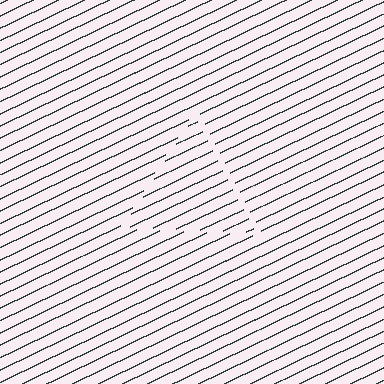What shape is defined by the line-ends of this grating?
An illusory triangle. The interior of the shape contains the same grating, shifted by half a period — the contour is defined by the phase discontinuity where line-ends from the inner and outer gratings abut.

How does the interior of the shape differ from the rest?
The interior of the shape contains the same grating, shifted by half a period — the contour is defined by the phase discontinuity where line-ends from the inner and outer gratings abut.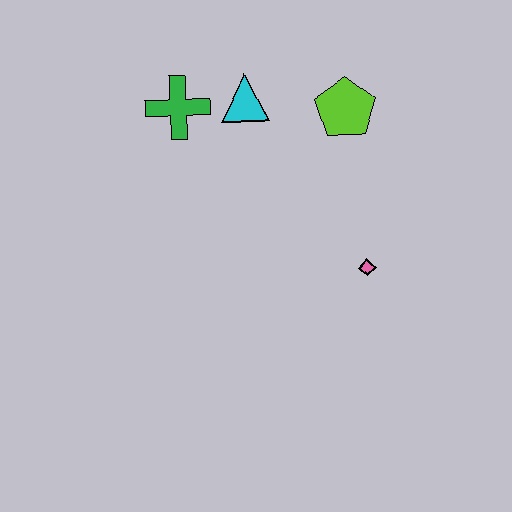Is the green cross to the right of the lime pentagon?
No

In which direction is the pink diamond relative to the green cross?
The pink diamond is to the right of the green cross.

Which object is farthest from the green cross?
The pink diamond is farthest from the green cross.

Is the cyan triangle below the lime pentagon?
No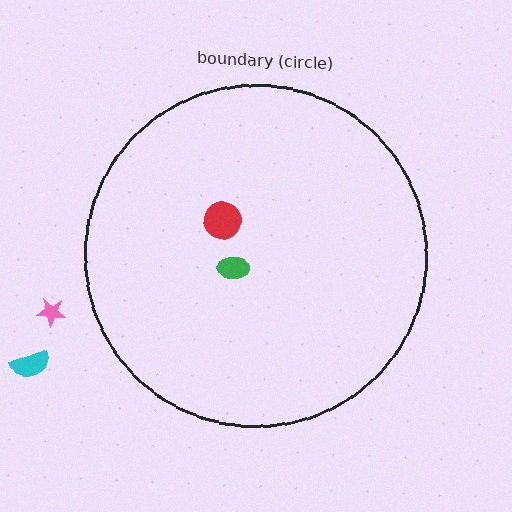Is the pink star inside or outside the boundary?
Outside.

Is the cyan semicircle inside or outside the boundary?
Outside.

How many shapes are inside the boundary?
2 inside, 2 outside.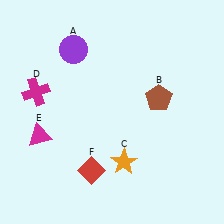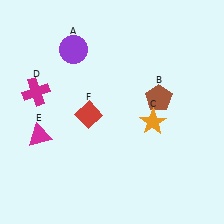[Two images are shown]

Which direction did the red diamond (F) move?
The red diamond (F) moved up.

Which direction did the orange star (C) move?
The orange star (C) moved up.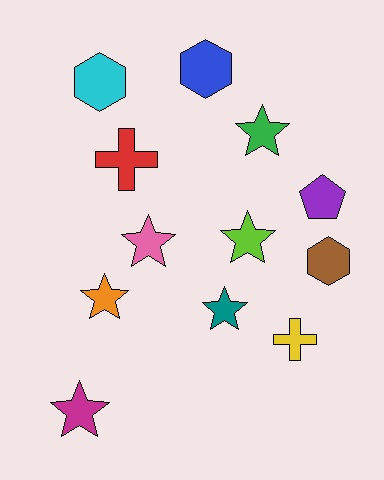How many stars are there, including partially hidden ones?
There are 6 stars.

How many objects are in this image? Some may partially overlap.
There are 12 objects.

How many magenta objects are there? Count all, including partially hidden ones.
There is 1 magenta object.